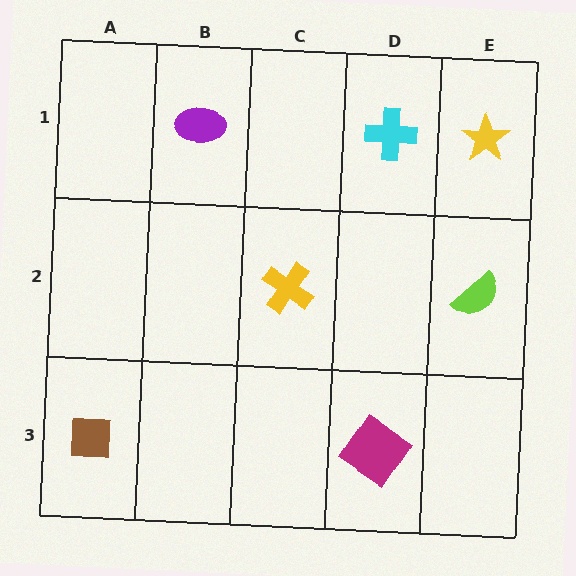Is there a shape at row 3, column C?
No, that cell is empty.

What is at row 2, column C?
A yellow cross.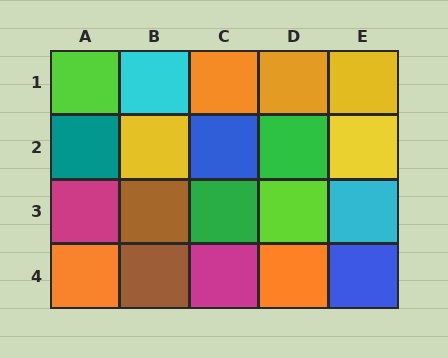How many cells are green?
2 cells are green.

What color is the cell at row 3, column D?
Lime.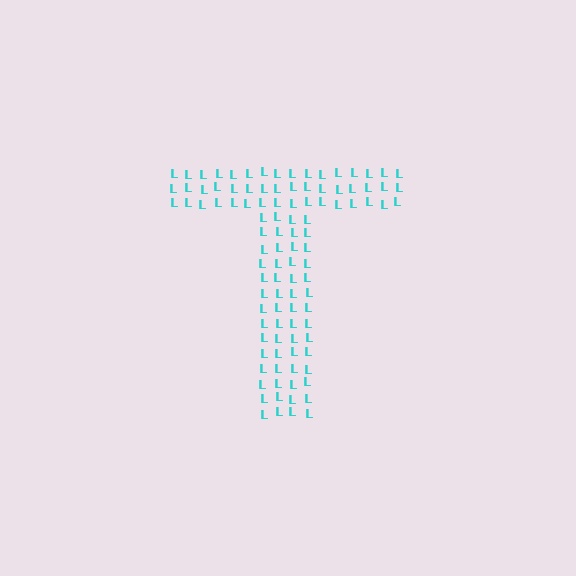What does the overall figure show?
The overall figure shows the letter T.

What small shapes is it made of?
It is made of small letter L's.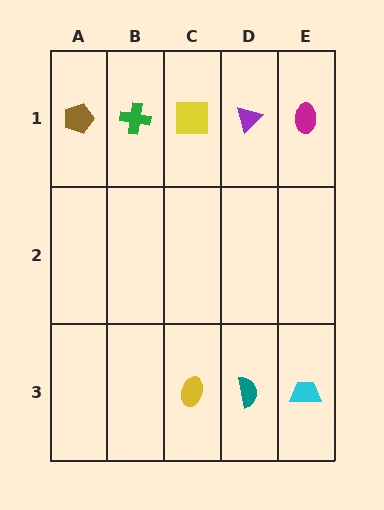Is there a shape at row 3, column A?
No, that cell is empty.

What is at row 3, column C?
A yellow ellipse.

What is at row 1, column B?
A green cross.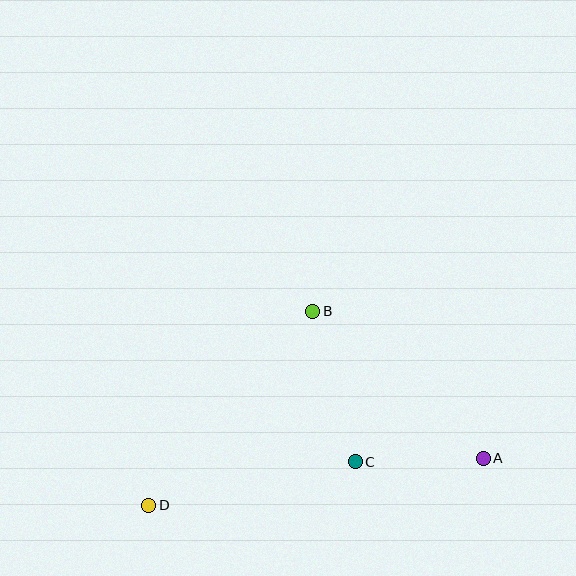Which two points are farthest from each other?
Points A and D are farthest from each other.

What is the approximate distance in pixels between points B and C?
The distance between B and C is approximately 157 pixels.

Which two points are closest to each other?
Points A and C are closest to each other.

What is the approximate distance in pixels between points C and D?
The distance between C and D is approximately 211 pixels.